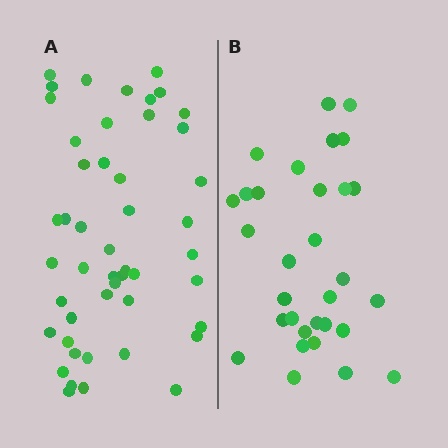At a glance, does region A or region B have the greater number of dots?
Region A (the left region) has more dots.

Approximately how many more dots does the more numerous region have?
Region A has approximately 15 more dots than region B.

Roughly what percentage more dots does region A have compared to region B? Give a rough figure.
About 55% more.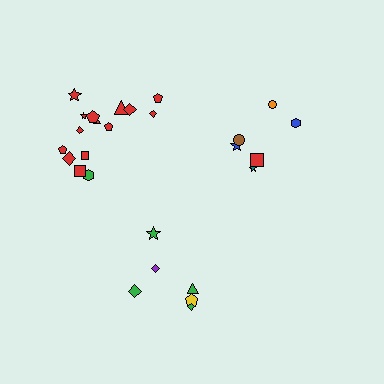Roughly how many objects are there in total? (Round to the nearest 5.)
Roughly 25 objects in total.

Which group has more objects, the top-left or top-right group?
The top-left group.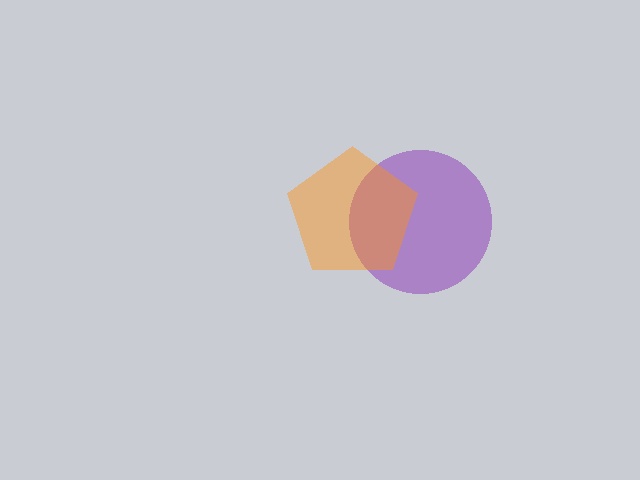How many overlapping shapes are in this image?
There are 2 overlapping shapes in the image.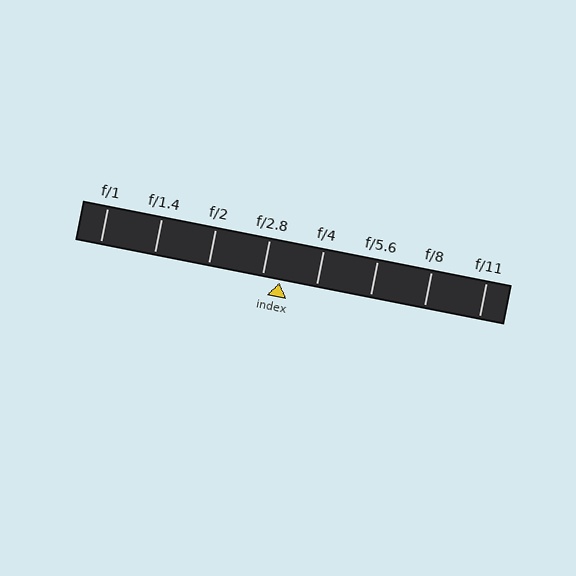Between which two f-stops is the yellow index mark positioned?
The index mark is between f/2.8 and f/4.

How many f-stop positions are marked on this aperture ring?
There are 8 f-stop positions marked.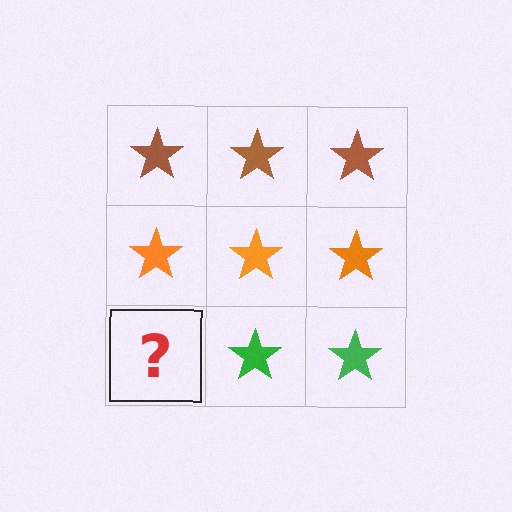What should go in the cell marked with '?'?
The missing cell should contain a green star.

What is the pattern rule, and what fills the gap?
The rule is that each row has a consistent color. The gap should be filled with a green star.